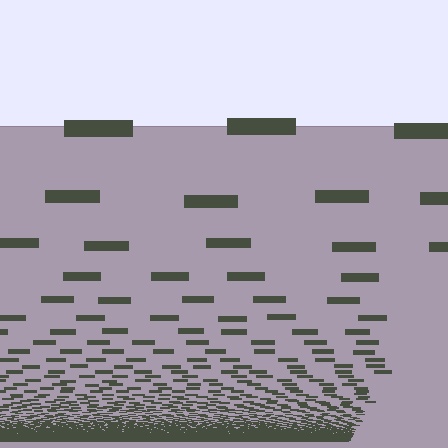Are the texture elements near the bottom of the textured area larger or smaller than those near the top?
Smaller. The gradient is inverted — elements near the bottom are smaller and denser.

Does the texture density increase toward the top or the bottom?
Density increases toward the bottom.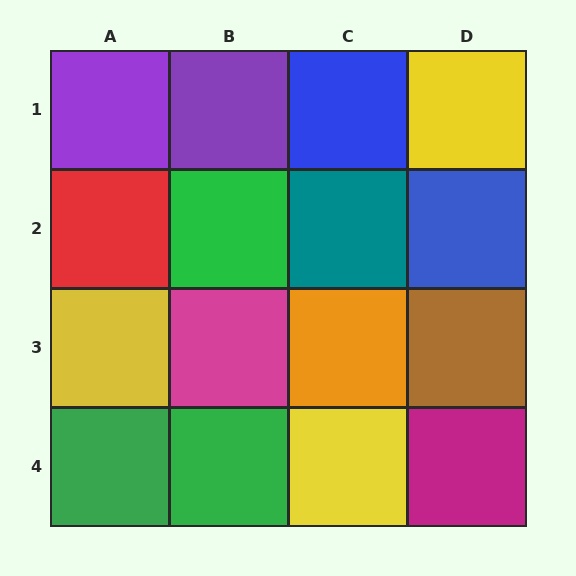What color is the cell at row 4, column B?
Green.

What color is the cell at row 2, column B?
Green.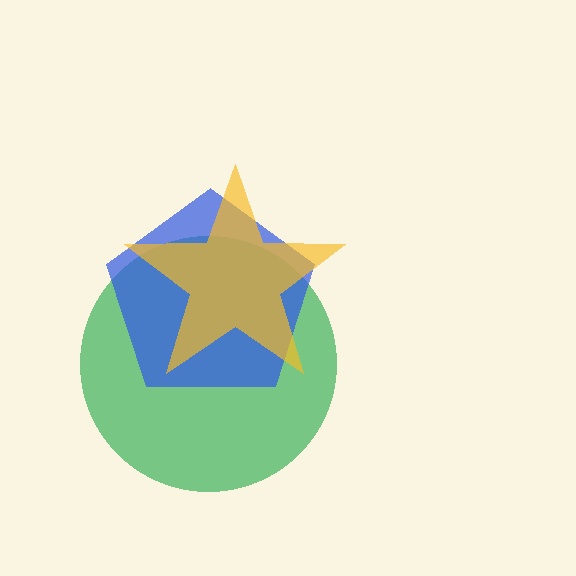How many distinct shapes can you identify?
There are 3 distinct shapes: a green circle, a blue pentagon, a yellow star.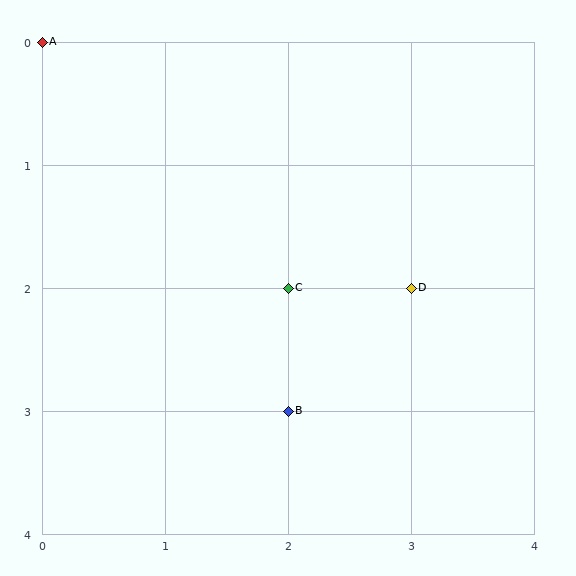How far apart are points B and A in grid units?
Points B and A are 2 columns and 3 rows apart (about 3.6 grid units diagonally).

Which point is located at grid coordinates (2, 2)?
Point C is at (2, 2).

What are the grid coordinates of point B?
Point B is at grid coordinates (2, 3).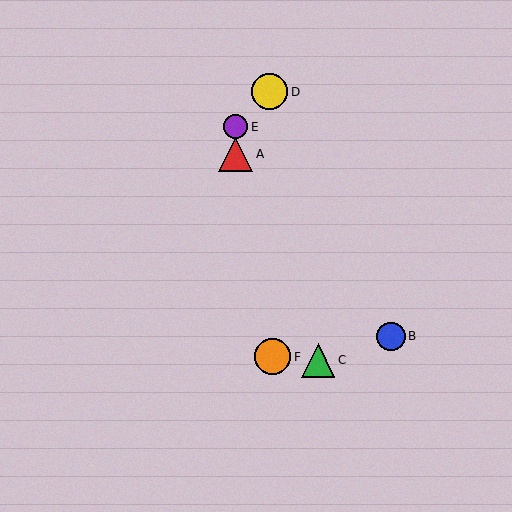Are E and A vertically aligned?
Yes, both are at x≈236.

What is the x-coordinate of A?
Object A is at x≈236.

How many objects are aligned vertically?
2 objects (A, E) are aligned vertically.